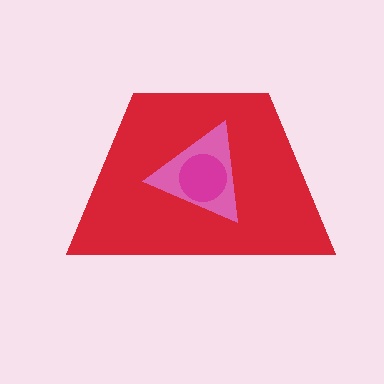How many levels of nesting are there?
3.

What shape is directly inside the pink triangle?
The magenta circle.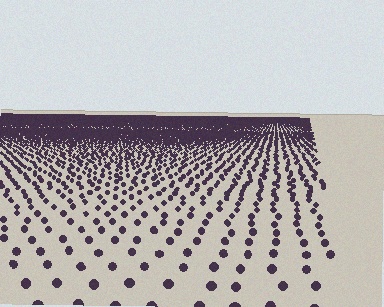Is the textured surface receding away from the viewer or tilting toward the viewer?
The surface is receding away from the viewer. Texture elements get smaller and denser toward the top.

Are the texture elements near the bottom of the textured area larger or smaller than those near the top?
Larger. Near the bottom, elements are closer to the viewer and appear at a bigger on-screen size.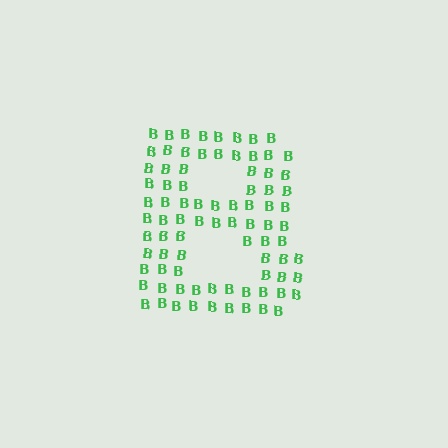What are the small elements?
The small elements are letter B's.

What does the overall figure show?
The overall figure shows the letter B.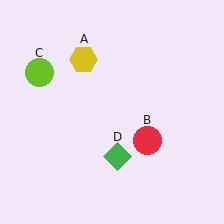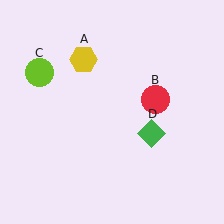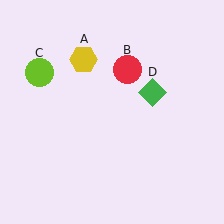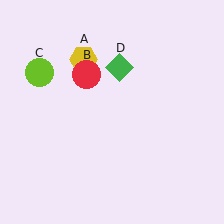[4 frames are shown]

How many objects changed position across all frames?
2 objects changed position: red circle (object B), green diamond (object D).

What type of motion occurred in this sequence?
The red circle (object B), green diamond (object D) rotated counterclockwise around the center of the scene.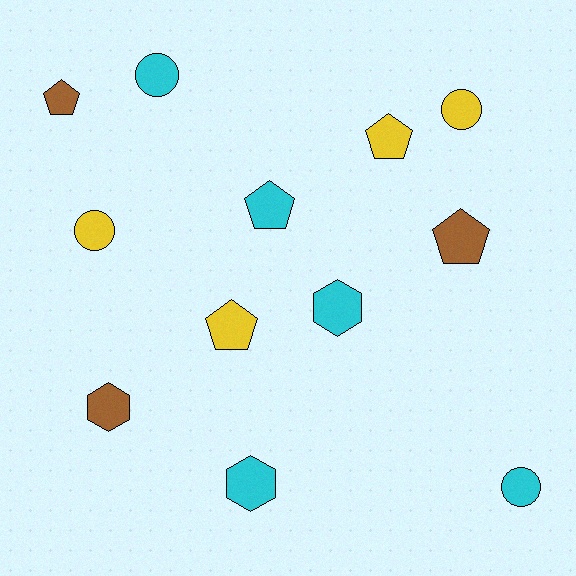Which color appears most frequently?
Cyan, with 5 objects.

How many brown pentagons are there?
There are 2 brown pentagons.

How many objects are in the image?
There are 12 objects.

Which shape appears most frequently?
Pentagon, with 5 objects.